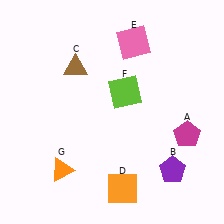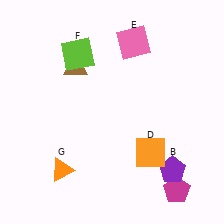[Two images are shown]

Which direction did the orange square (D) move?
The orange square (D) moved up.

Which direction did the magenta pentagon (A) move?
The magenta pentagon (A) moved down.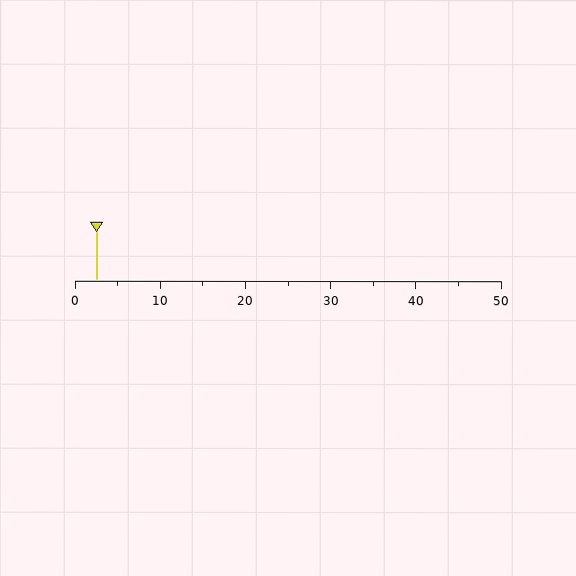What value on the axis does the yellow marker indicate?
The marker indicates approximately 2.5.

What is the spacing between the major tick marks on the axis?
The major ticks are spaced 10 apart.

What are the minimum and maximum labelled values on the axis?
The axis runs from 0 to 50.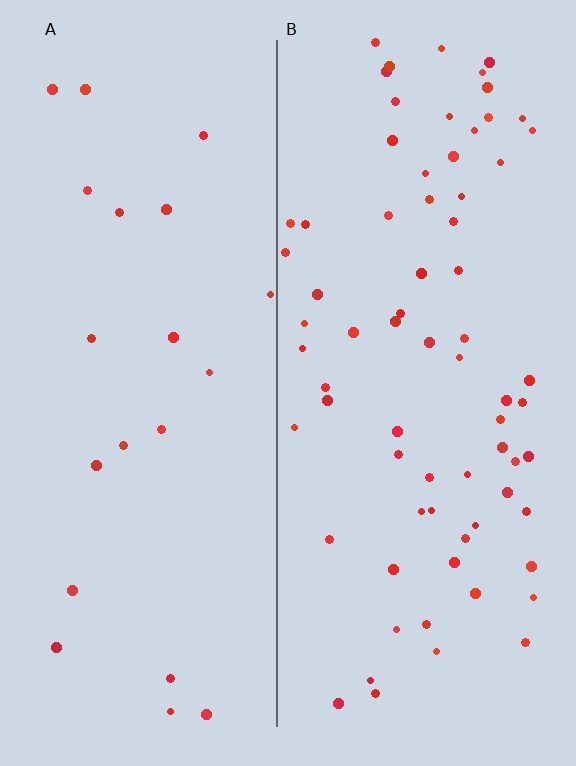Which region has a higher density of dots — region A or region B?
B (the right).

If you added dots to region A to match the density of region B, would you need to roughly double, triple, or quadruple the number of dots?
Approximately triple.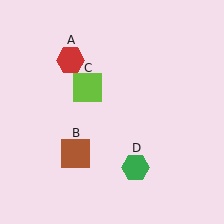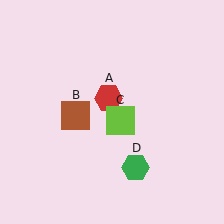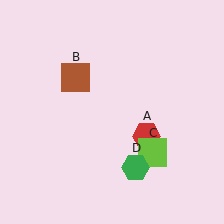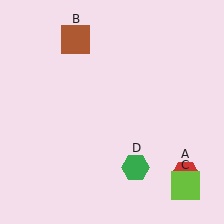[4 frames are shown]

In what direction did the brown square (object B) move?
The brown square (object B) moved up.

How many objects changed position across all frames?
3 objects changed position: red hexagon (object A), brown square (object B), lime square (object C).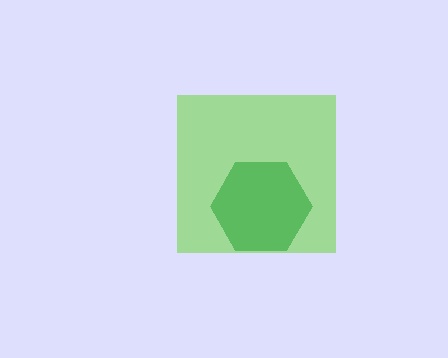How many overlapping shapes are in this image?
There are 2 overlapping shapes in the image.